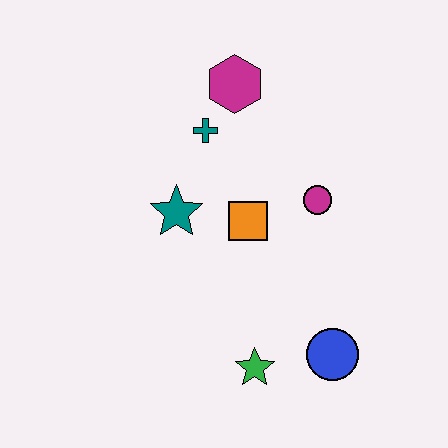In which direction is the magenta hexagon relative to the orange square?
The magenta hexagon is above the orange square.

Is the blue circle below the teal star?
Yes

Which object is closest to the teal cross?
The magenta hexagon is closest to the teal cross.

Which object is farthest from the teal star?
The blue circle is farthest from the teal star.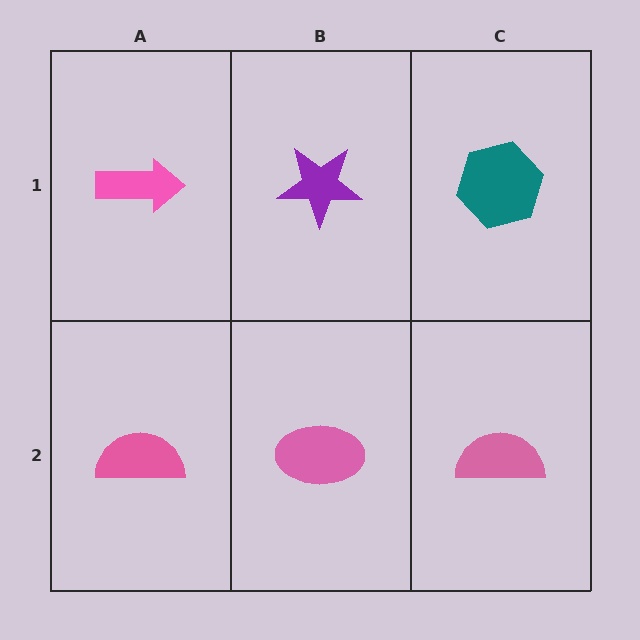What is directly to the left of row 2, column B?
A pink semicircle.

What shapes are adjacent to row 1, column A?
A pink semicircle (row 2, column A), a purple star (row 1, column B).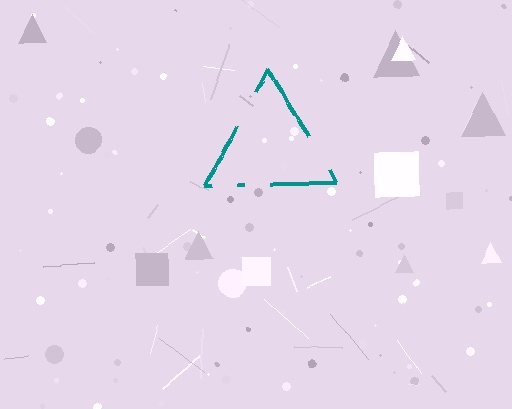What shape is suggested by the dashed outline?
The dashed outline suggests a triangle.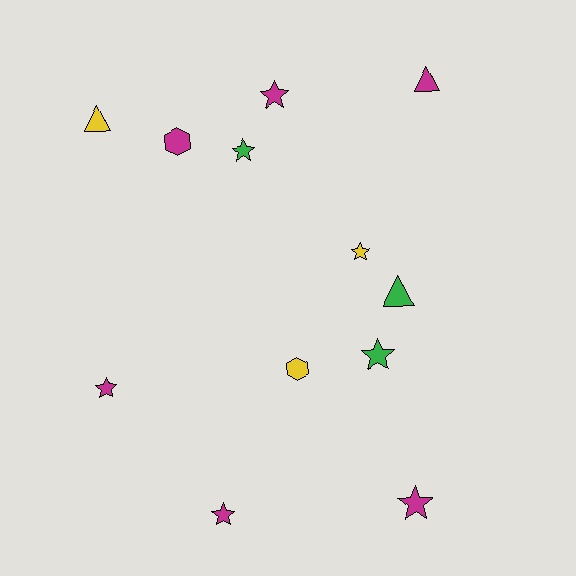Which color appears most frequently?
Magenta, with 6 objects.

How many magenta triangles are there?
There is 1 magenta triangle.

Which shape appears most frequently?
Star, with 7 objects.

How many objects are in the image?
There are 12 objects.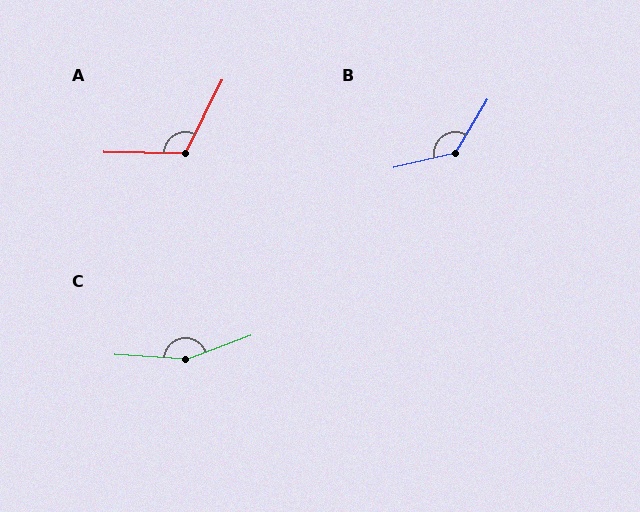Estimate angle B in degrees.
Approximately 134 degrees.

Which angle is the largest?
C, at approximately 156 degrees.